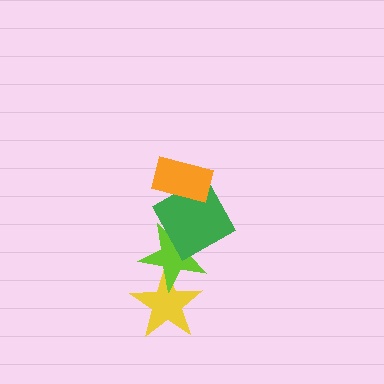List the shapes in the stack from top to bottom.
From top to bottom: the orange rectangle, the green square, the lime star, the yellow star.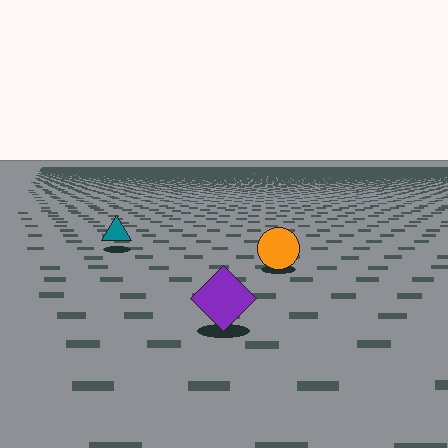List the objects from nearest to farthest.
From nearest to farthest: the purple diamond, the orange circle, the teal triangle.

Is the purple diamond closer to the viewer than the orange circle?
Yes. The purple diamond is closer — you can tell from the texture gradient: the ground texture is coarser near it.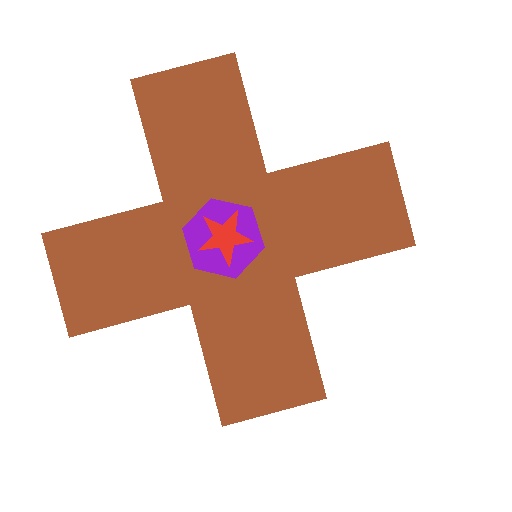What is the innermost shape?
The red star.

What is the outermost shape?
The brown cross.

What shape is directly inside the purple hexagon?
The red star.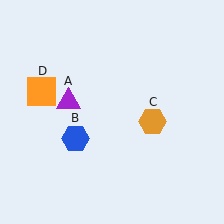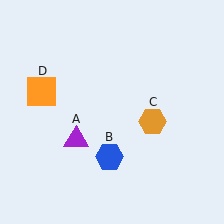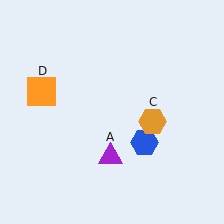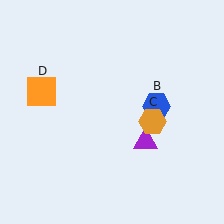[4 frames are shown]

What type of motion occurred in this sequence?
The purple triangle (object A), blue hexagon (object B) rotated counterclockwise around the center of the scene.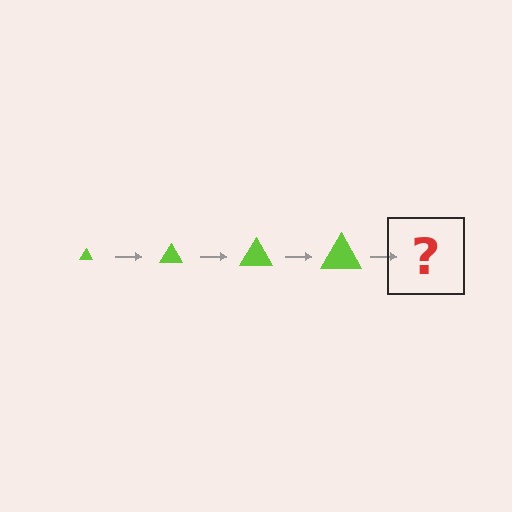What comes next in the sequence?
The next element should be a lime triangle, larger than the previous one.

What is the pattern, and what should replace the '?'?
The pattern is that the triangle gets progressively larger each step. The '?' should be a lime triangle, larger than the previous one.